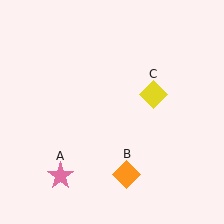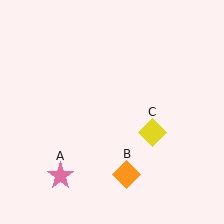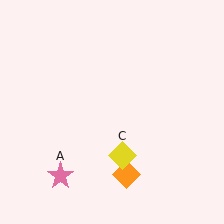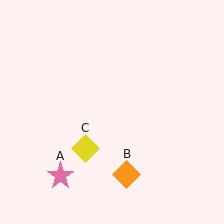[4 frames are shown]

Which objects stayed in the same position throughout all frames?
Pink star (object A) and orange diamond (object B) remained stationary.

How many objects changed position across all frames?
1 object changed position: yellow diamond (object C).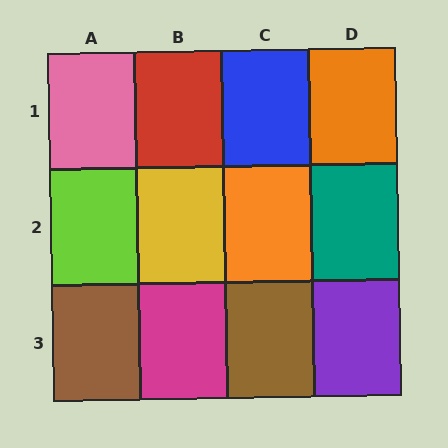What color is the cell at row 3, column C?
Brown.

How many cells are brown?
2 cells are brown.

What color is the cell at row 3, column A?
Brown.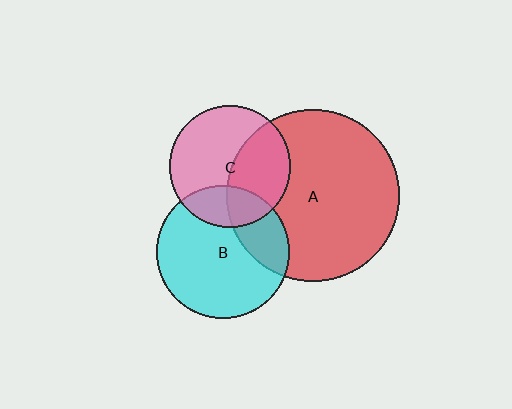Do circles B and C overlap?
Yes.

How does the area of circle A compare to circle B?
Approximately 1.7 times.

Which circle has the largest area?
Circle A (red).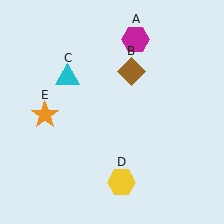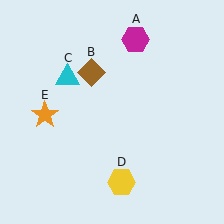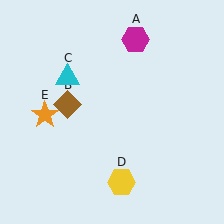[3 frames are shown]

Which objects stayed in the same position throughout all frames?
Magenta hexagon (object A) and cyan triangle (object C) and yellow hexagon (object D) and orange star (object E) remained stationary.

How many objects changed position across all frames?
1 object changed position: brown diamond (object B).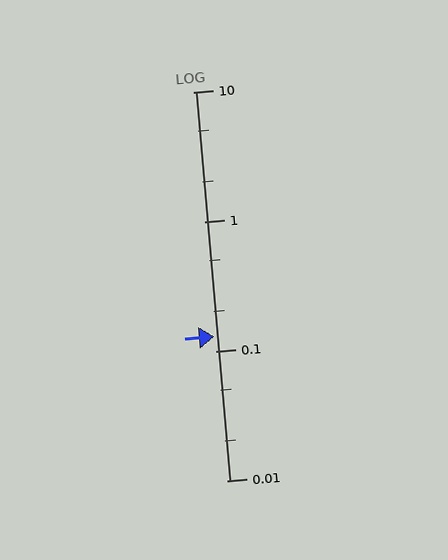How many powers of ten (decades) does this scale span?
The scale spans 3 decades, from 0.01 to 10.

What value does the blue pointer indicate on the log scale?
The pointer indicates approximately 0.13.